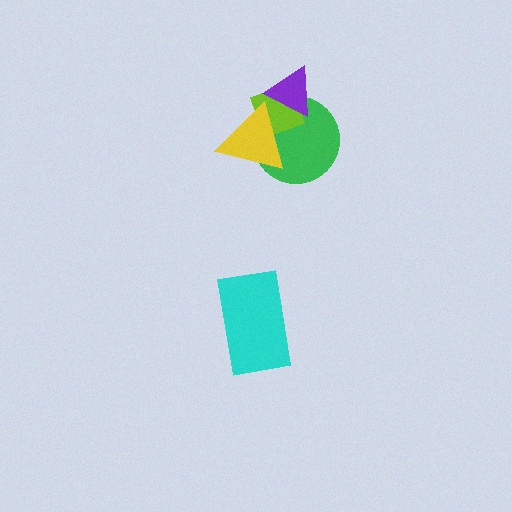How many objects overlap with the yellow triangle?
3 objects overlap with the yellow triangle.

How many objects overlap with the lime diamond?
3 objects overlap with the lime diamond.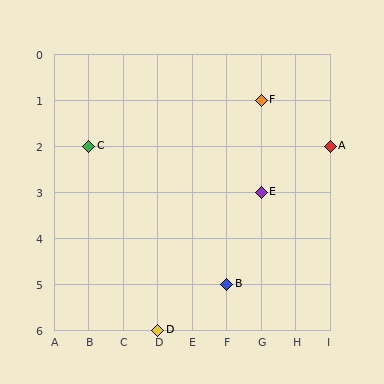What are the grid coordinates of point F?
Point F is at grid coordinates (G, 1).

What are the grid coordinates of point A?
Point A is at grid coordinates (I, 2).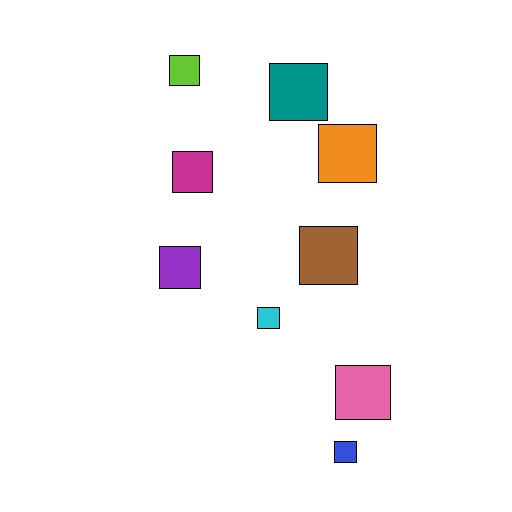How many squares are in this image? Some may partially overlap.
There are 9 squares.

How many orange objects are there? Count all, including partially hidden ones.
There is 1 orange object.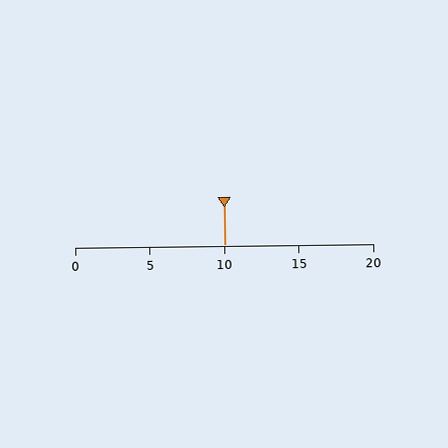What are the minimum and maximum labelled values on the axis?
The axis runs from 0 to 20.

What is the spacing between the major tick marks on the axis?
The major ticks are spaced 5 apart.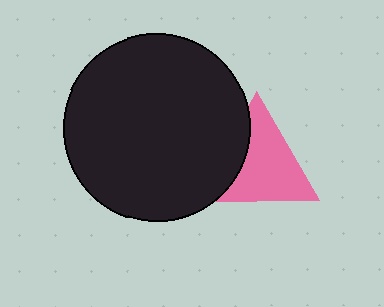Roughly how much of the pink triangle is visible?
Most of it is visible (roughly 70%).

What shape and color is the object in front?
The object in front is a black circle.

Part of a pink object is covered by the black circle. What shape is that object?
It is a triangle.